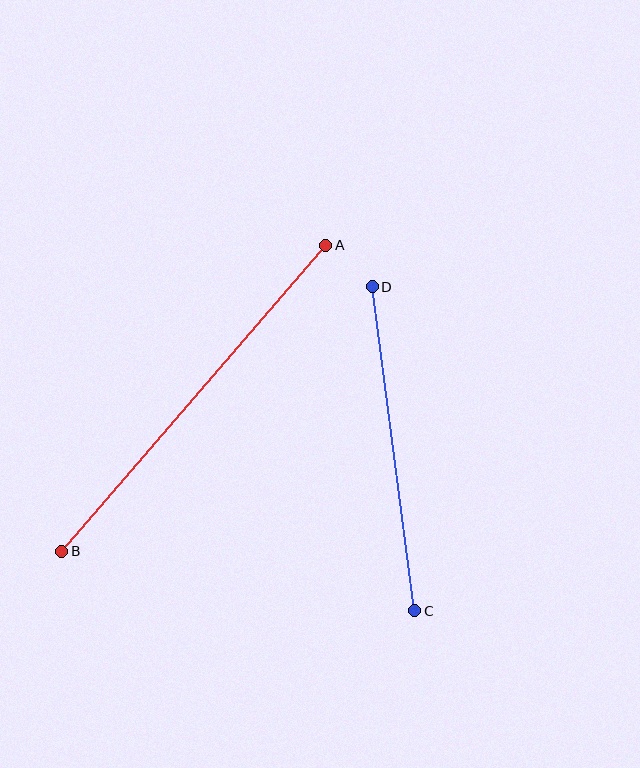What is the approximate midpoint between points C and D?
The midpoint is at approximately (393, 449) pixels.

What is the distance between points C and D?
The distance is approximately 327 pixels.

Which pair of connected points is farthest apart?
Points A and B are farthest apart.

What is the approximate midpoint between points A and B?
The midpoint is at approximately (194, 398) pixels.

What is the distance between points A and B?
The distance is approximately 404 pixels.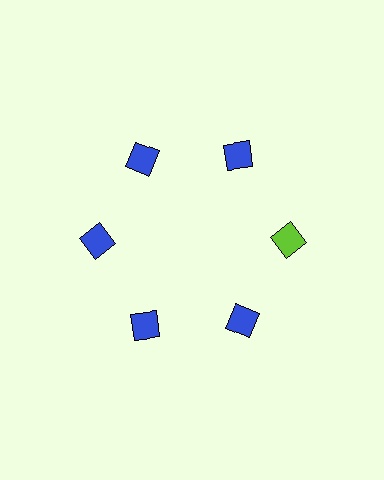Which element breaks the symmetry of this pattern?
The lime diamond at roughly the 3 o'clock position breaks the symmetry. All other shapes are blue diamonds.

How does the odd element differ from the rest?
It has a different color: lime instead of blue.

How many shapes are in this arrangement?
There are 6 shapes arranged in a ring pattern.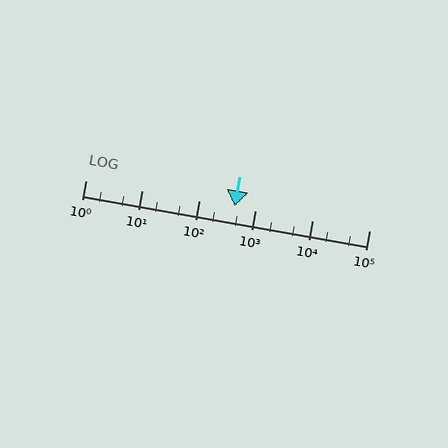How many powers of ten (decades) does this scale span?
The scale spans 5 decades, from 1 to 100000.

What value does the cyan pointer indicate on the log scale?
The pointer indicates approximately 430.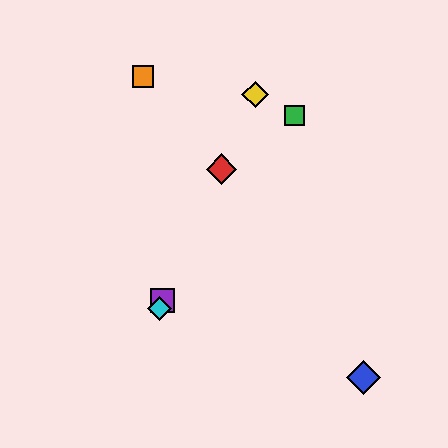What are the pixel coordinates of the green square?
The green square is at (294, 115).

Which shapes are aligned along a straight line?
The red diamond, the yellow diamond, the purple square, the cyan diamond are aligned along a straight line.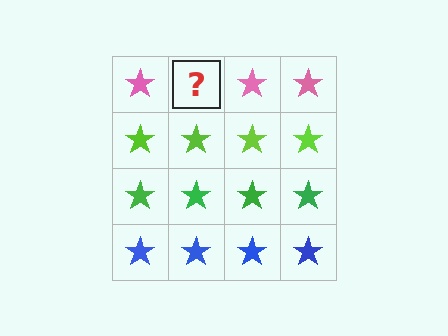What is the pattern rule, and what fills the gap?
The rule is that each row has a consistent color. The gap should be filled with a pink star.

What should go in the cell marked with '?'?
The missing cell should contain a pink star.